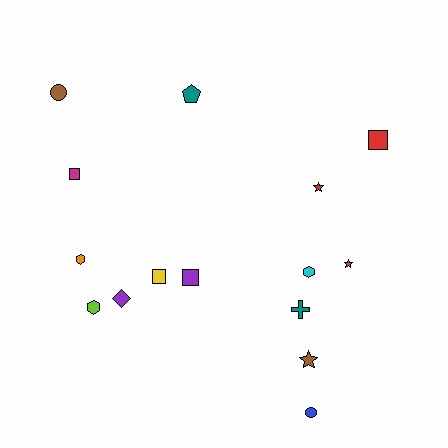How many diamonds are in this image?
There is 1 diamond.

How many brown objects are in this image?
There are 3 brown objects.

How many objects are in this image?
There are 15 objects.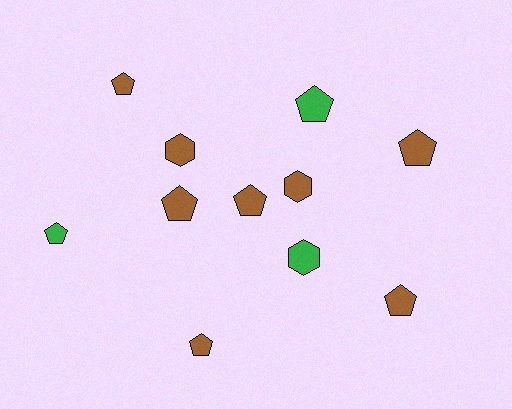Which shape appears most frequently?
Pentagon, with 8 objects.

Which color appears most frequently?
Brown, with 8 objects.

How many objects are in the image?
There are 11 objects.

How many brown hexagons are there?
There are 2 brown hexagons.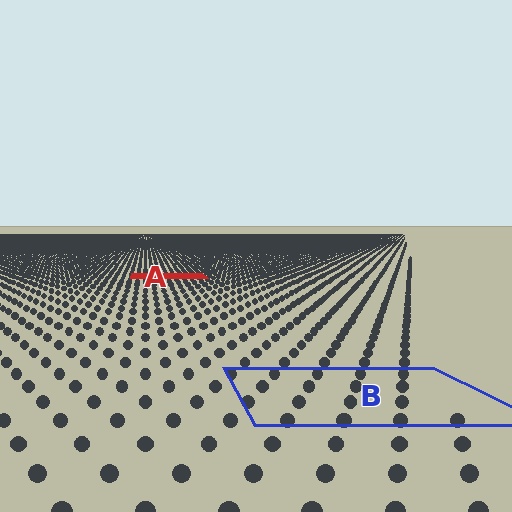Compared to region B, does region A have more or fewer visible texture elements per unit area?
Region A has more texture elements per unit area — they are packed more densely because it is farther away.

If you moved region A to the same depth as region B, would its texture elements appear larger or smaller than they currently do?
They would appear larger. At a closer depth, the same texture elements are projected at a bigger on-screen size.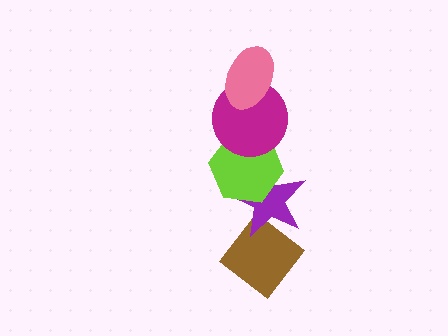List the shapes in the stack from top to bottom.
From top to bottom: the pink ellipse, the magenta circle, the lime hexagon, the purple star, the brown diamond.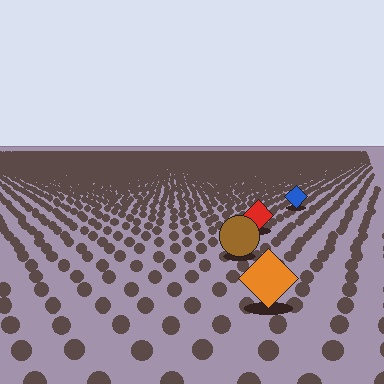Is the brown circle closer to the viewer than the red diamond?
Yes. The brown circle is closer — you can tell from the texture gradient: the ground texture is coarser near it.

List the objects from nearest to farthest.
From nearest to farthest: the orange diamond, the brown circle, the red diamond, the blue diamond.